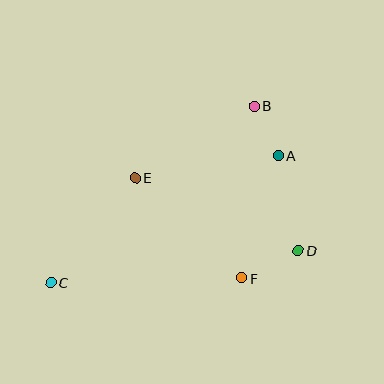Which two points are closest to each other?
Points A and B are closest to each other.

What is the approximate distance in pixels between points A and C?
The distance between A and C is approximately 260 pixels.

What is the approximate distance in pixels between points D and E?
The distance between D and E is approximately 178 pixels.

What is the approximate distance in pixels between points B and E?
The distance between B and E is approximately 139 pixels.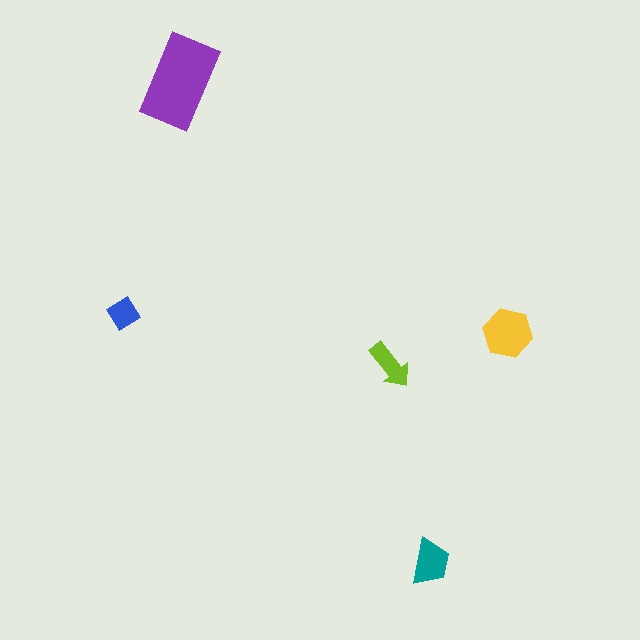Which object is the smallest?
The blue diamond.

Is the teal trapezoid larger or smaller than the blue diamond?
Larger.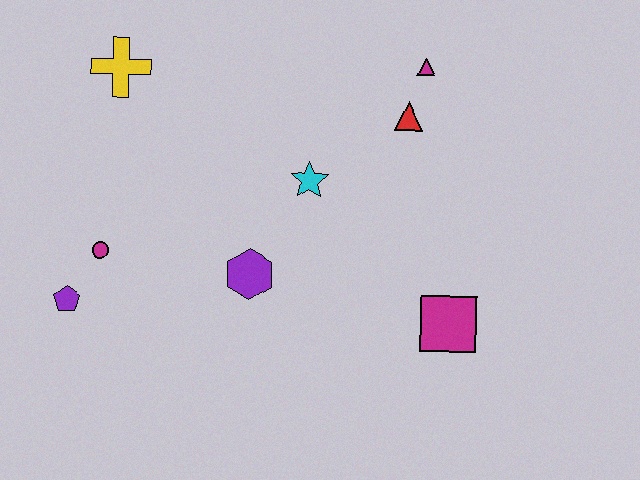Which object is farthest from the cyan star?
The purple pentagon is farthest from the cyan star.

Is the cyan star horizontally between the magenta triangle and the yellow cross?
Yes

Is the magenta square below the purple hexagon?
Yes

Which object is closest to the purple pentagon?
The magenta circle is closest to the purple pentagon.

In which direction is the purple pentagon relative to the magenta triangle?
The purple pentagon is to the left of the magenta triangle.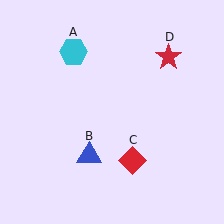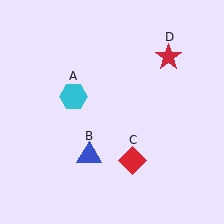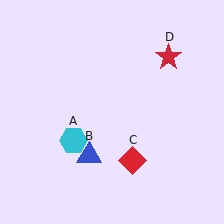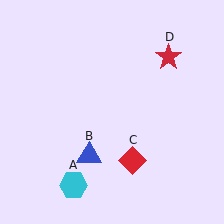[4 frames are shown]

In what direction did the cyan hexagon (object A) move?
The cyan hexagon (object A) moved down.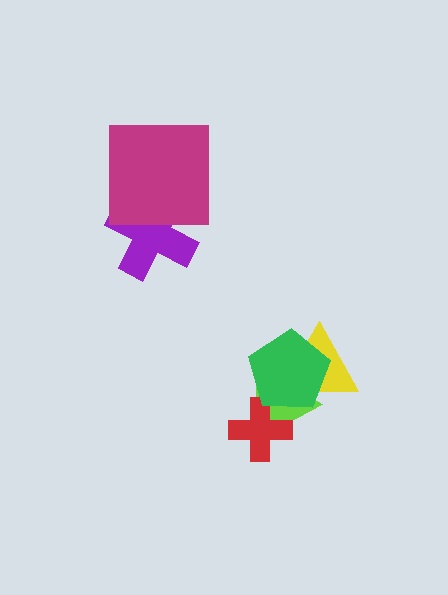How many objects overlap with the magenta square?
1 object overlaps with the magenta square.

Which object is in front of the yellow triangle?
The green pentagon is in front of the yellow triangle.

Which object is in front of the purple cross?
The magenta square is in front of the purple cross.